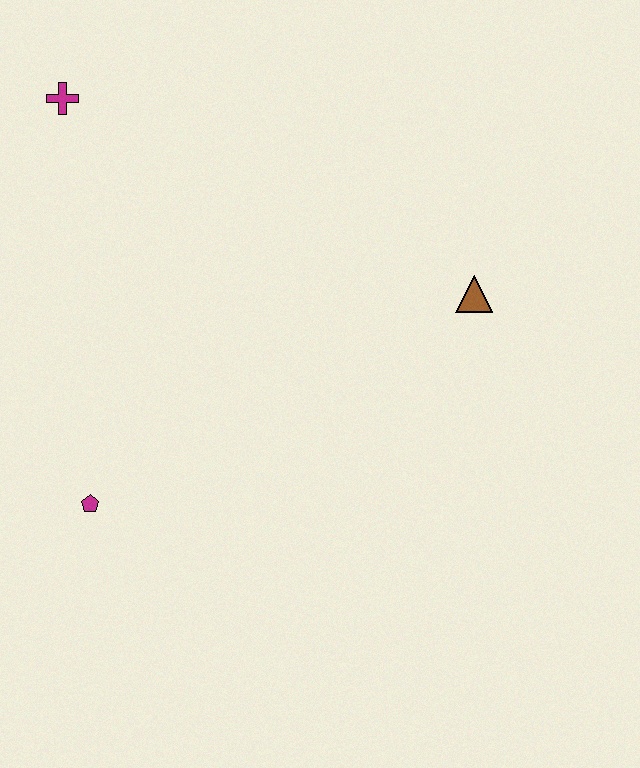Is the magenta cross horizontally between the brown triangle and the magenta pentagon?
No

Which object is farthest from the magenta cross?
The brown triangle is farthest from the magenta cross.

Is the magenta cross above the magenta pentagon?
Yes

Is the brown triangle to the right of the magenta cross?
Yes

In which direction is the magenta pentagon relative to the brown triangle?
The magenta pentagon is to the left of the brown triangle.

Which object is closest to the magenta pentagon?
The magenta cross is closest to the magenta pentagon.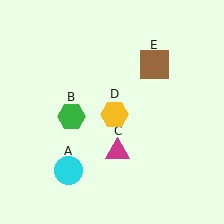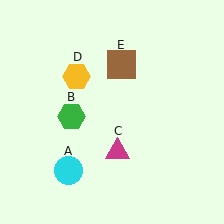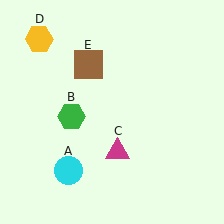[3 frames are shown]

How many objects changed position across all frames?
2 objects changed position: yellow hexagon (object D), brown square (object E).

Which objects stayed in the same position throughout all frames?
Cyan circle (object A) and green hexagon (object B) and magenta triangle (object C) remained stationary.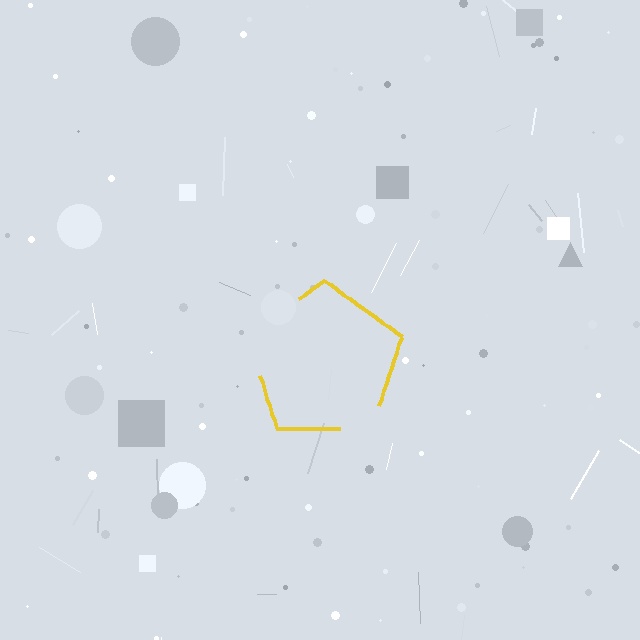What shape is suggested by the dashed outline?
The dashed outline suggests a pentagon.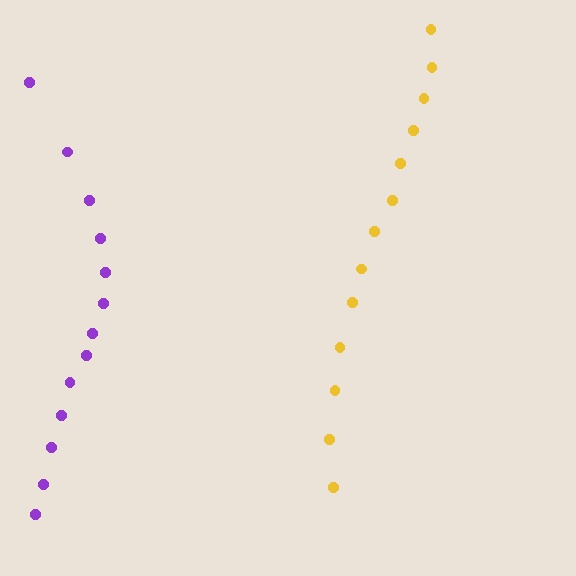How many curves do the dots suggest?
There are 2 distinct paths.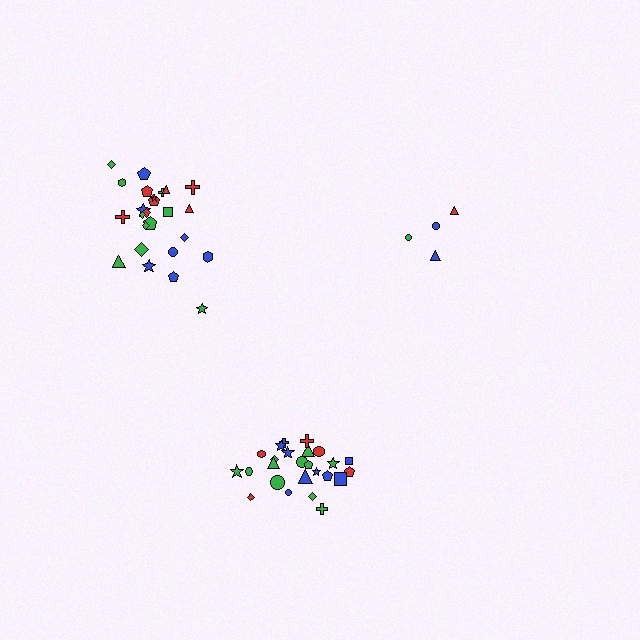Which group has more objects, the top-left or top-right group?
The top-left group.